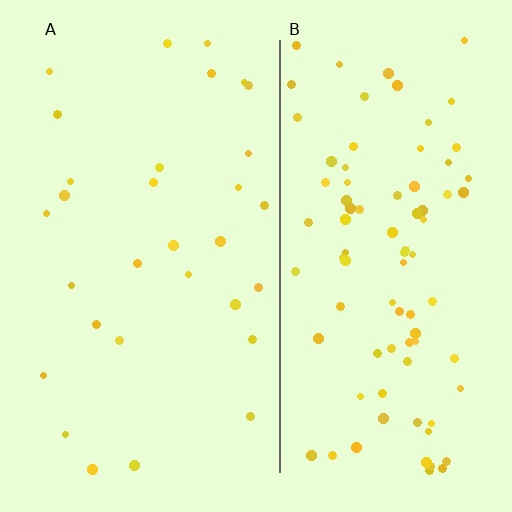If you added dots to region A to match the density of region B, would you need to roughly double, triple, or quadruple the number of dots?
Approximately triple.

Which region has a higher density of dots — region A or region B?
B (the right).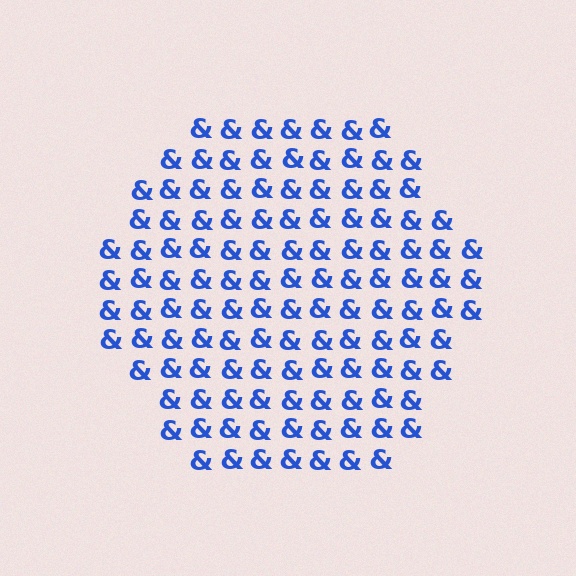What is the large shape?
The large shape is a hexagon.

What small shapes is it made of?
It is made of small ampersands.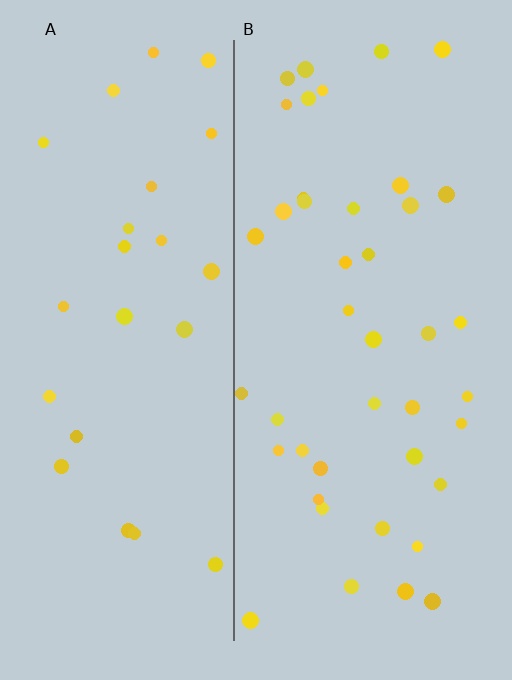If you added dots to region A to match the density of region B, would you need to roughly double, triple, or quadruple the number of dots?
Approximately double.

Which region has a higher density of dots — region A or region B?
B (the right).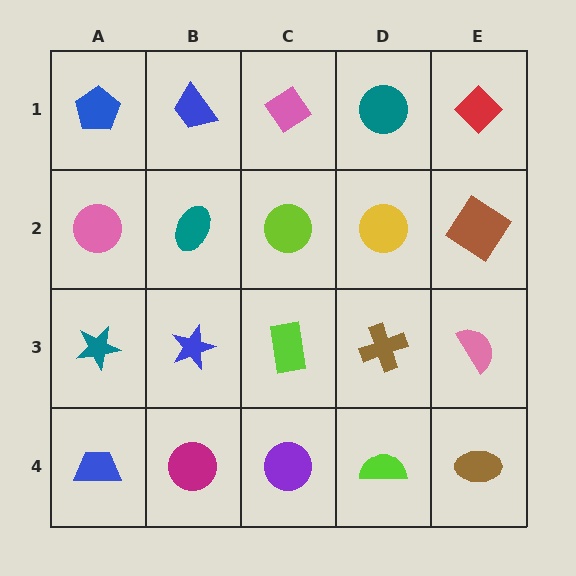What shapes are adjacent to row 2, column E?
A red diamond (row 1, column E), a pink semicircle (row 3, column E), a yellow circle (row 2, column D).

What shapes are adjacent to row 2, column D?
A teal circle (row 1, column D), a brown cross (row 3, column D), a lime circle (row 2, column C), a brown diamond (row 2, column E).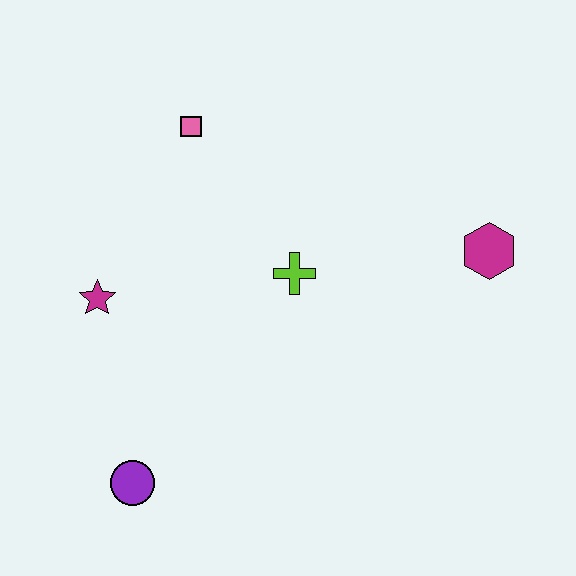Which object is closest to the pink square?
The lime cross is closest to the pink square.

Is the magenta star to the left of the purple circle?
Yes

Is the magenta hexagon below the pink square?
Yes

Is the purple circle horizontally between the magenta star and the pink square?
Yes